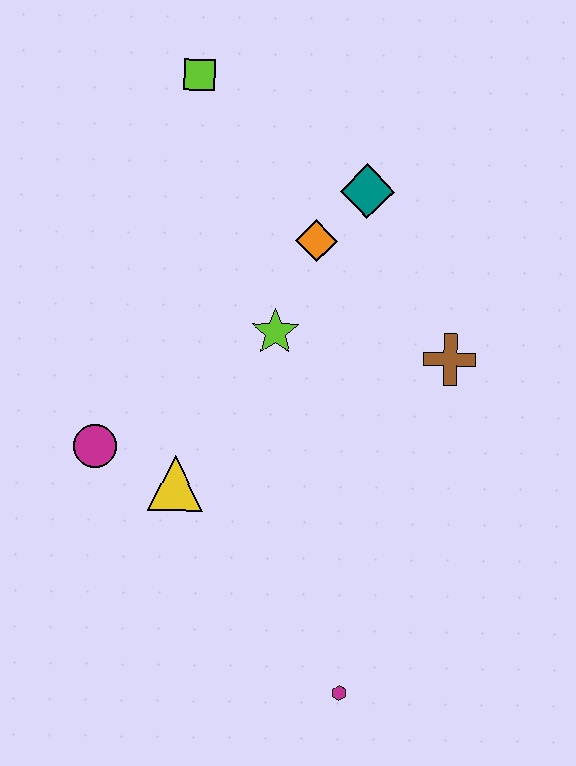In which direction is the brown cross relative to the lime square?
The brown cross is below the lime square.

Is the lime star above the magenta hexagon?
Yes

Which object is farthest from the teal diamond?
The magenta hexagon is farthest from the teal diamond.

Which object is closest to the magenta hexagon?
The yellow triangle is closest to the magenta hexagon.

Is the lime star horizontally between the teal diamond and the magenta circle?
Yes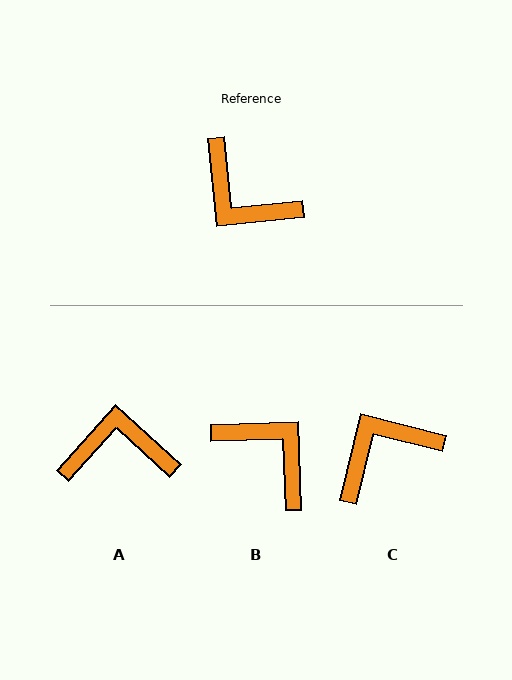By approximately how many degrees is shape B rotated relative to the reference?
Approximately 176 degrees counter-clockwise.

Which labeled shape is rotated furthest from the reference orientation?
B, about 176 degrees away.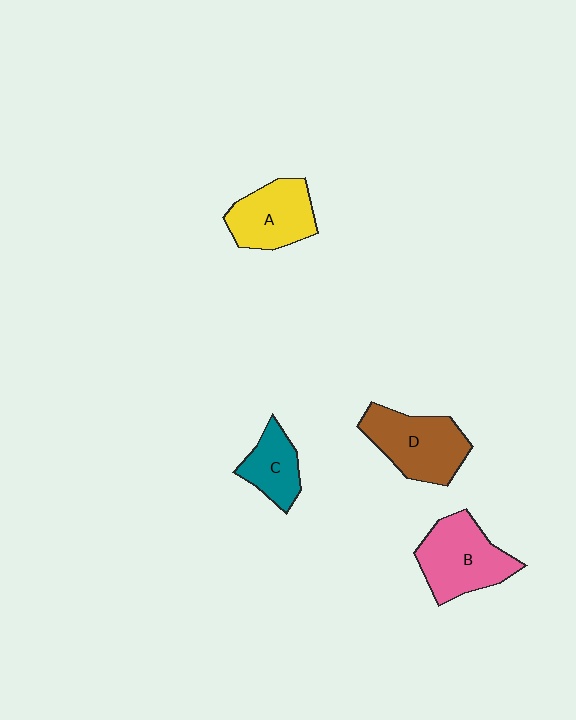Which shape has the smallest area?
Shape C (teal).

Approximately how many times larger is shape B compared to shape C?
Approximately 1.7 times.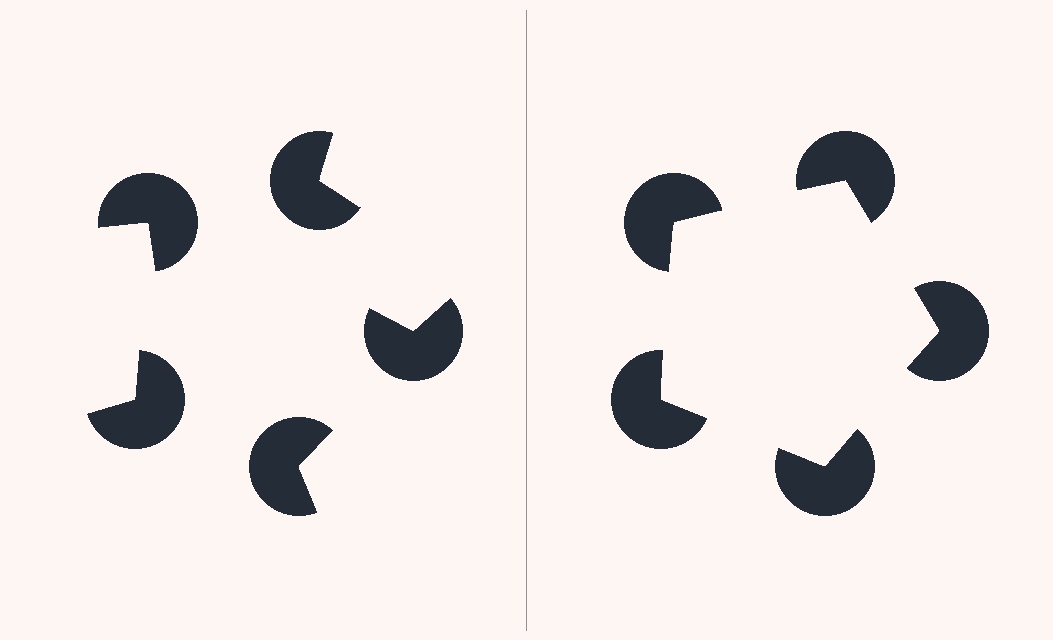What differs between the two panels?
The pac-man discs are positioned identically on both sides; only the wedge orientations differ. On the right they align to a pentagon; on the left they are misaligned.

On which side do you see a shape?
An illusory pentagon appears on the right side. On the left side the wedge cuts are rotated, so no coherent shape forms.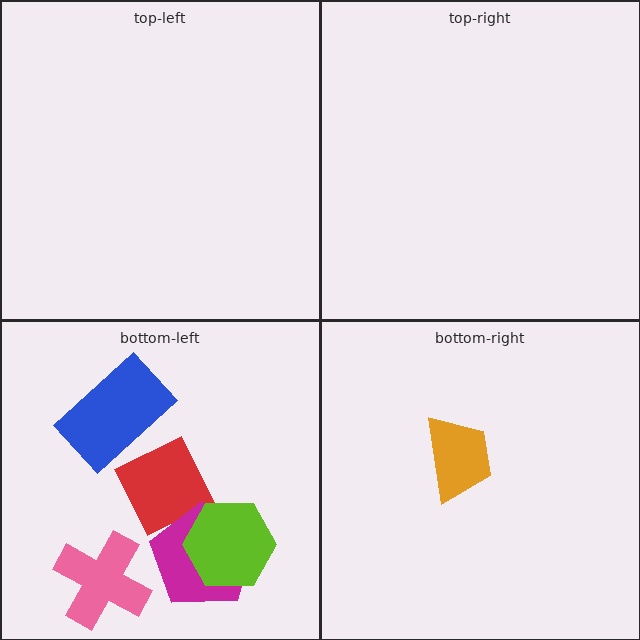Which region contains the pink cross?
The bottom-left region.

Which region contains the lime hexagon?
The bottom-left region.